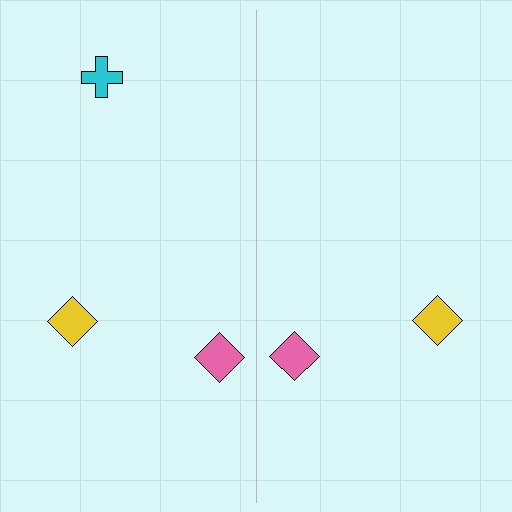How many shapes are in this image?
There are 5 shapes in this image.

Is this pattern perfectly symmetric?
No, the pattern is not perfectly symmetric. A cyan cross is missing from the right side.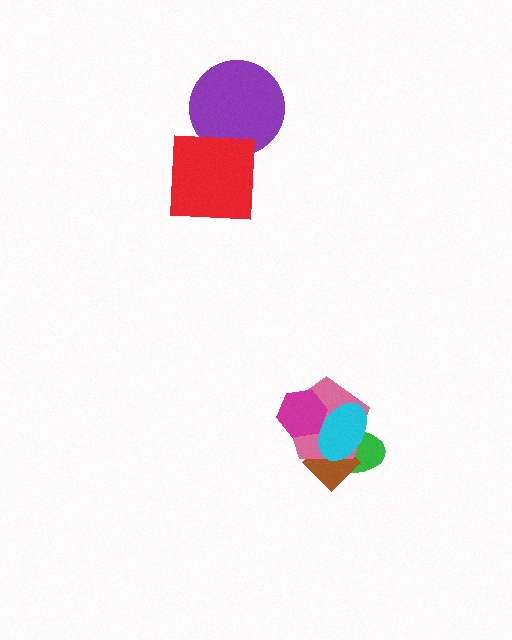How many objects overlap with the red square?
1 object overlaps with the red square.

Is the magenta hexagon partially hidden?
Yes, it is partially covered by another shape.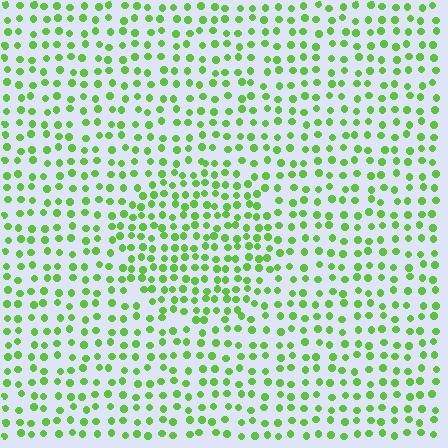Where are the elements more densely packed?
The elements are more densely packed inside the circle boundary.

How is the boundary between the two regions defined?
The boundary is defined by a change in element density (approximately 1.5x ratio). All elements are the same color, size, and shape.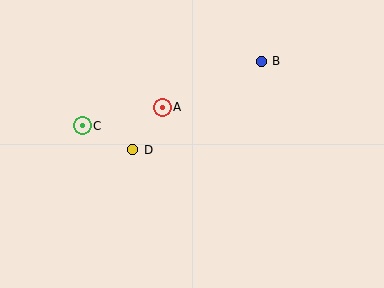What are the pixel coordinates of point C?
Point C is at (82, 126).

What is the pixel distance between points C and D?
The distance between C and D is 56 pixels.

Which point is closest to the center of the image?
Point A at (162, 107) is closest to the center.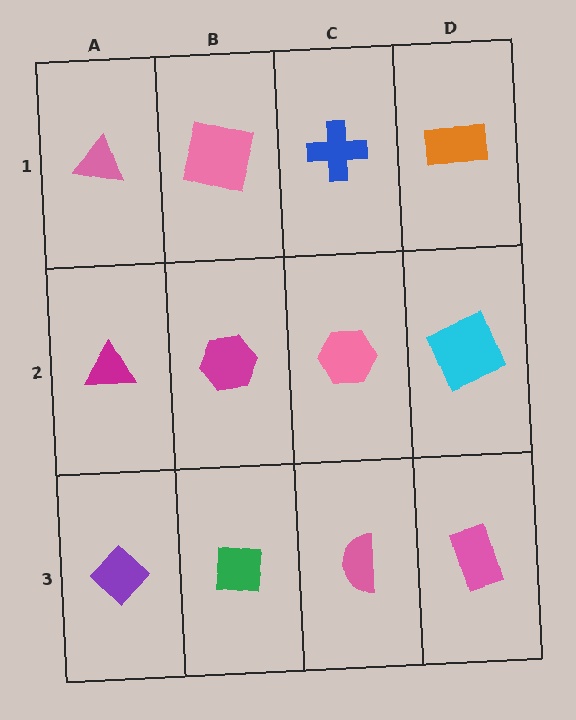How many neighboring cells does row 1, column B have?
3.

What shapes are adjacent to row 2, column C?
A blue cross (row 1, column C), a pink semicircle (row 3, column C), a magenta hexagon (row 2, column B), a cyan square (row 2, column D).